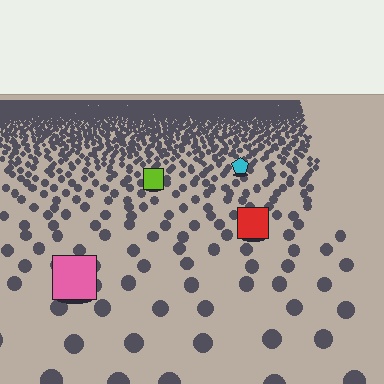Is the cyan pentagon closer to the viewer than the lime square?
No. The lime square is closer — you can tell from the texture gradient: the ground texture is coarser near it.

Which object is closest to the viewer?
The pink square is closest. The texture marks near it are larger and more spread out.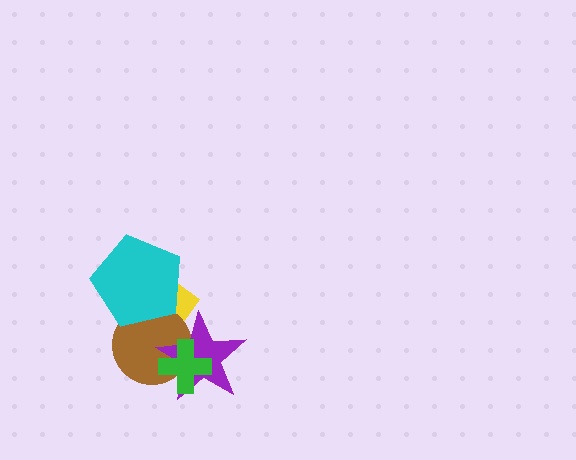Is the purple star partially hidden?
Yes, it is partially covered by another shape.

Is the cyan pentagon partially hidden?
No, no other shape covers it.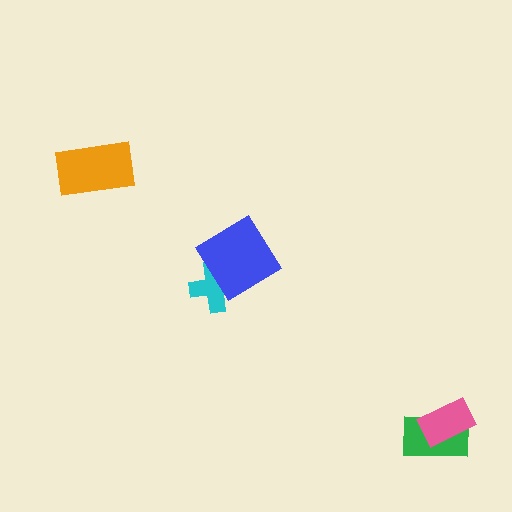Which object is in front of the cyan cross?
The blue diamond is in front of the cyan cross.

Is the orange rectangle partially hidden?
No, no other shape covers it.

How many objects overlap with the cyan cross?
1 object overlaps with the cyan cross.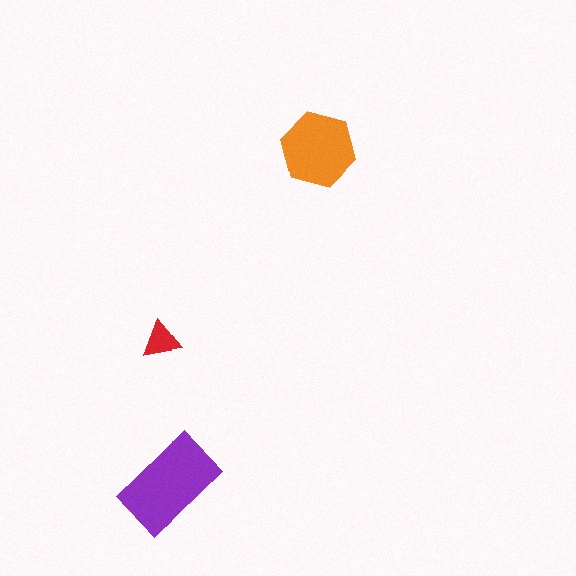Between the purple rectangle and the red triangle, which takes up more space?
The purple rectangle.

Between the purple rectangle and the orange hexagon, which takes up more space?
The purple rectangle.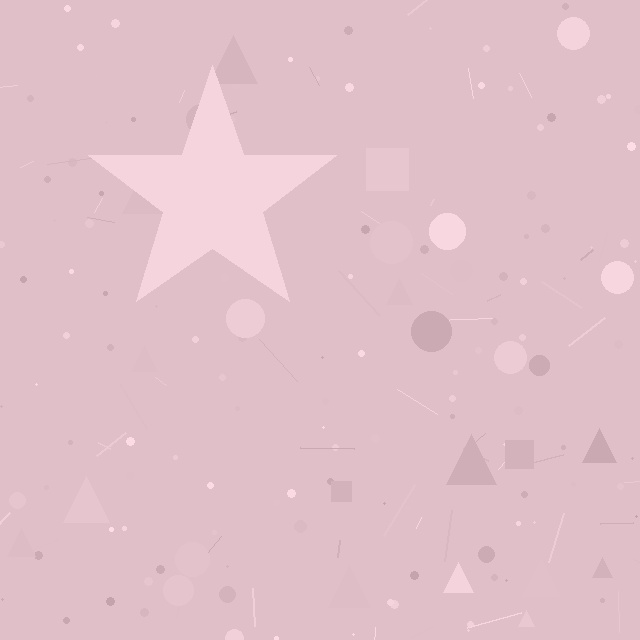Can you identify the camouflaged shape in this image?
The camouflaged shape is a star.